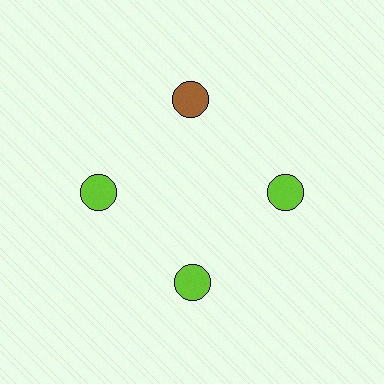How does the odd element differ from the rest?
It has a different color: brown instead of lime.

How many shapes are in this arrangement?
There are 4 shapes arranged in a ring pattern.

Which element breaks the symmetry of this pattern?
The brown circle at roughly the 12 o'clock position breaks the symmetry. All other shapes are lime circles.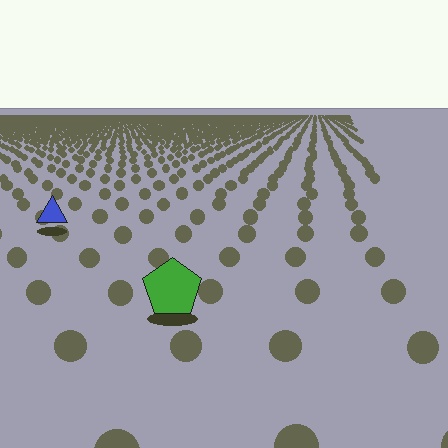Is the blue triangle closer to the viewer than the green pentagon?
No. The green pentagon is closer — you can tell from the texture gradient: the ground texture is coarser near it.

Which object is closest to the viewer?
The green pentagon is closest. The texture marks near it are larger and more spread out.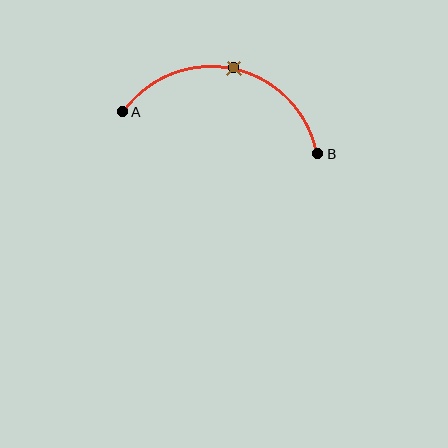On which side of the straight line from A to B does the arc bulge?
The arc bulges above the straight line connecting A and B.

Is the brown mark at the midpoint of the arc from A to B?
Yes. The brown mark lies on the arc at equal arc-length from both A and B — it is the arc midpoint.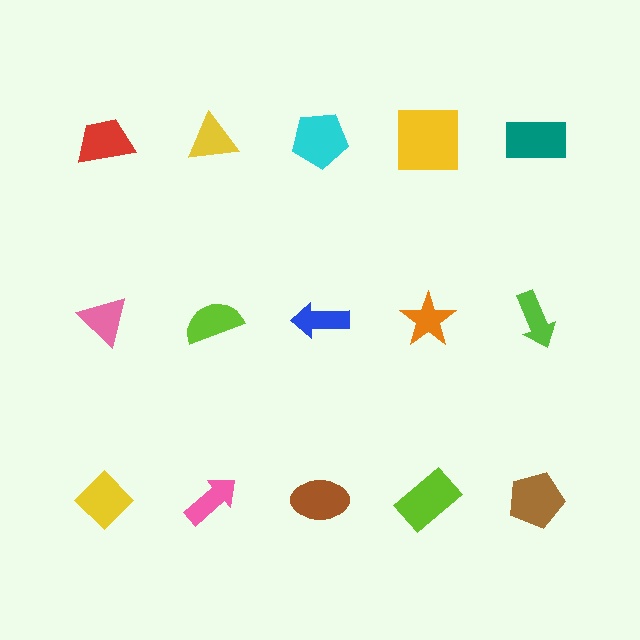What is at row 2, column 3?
A blue arrow.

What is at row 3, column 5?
A brown pentagon.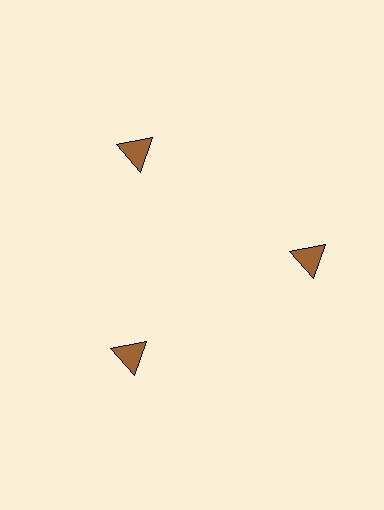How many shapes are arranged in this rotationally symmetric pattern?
There are 3 shapes, arranged in 3 groups of 1.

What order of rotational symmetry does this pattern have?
This pattern has 3-fold rotational symmetry.